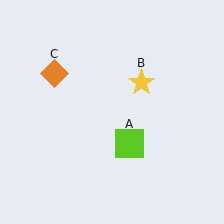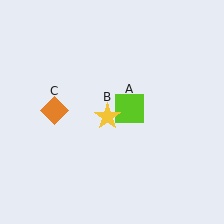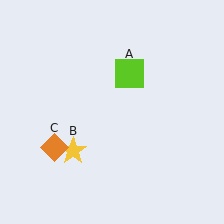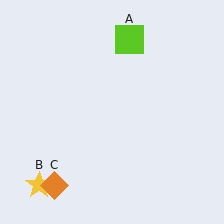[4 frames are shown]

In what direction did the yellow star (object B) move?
The yellow star (object B) moved down and to the left.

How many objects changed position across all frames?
3 objects changed position: lime square (object A), yellow star (object B), orange diamond (object C).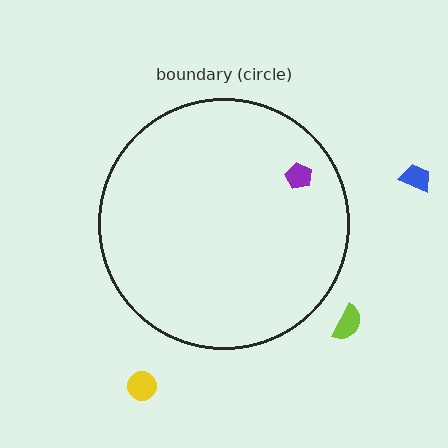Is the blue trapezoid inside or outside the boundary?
Outside.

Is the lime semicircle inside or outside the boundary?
Outside.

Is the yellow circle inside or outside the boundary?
Outside.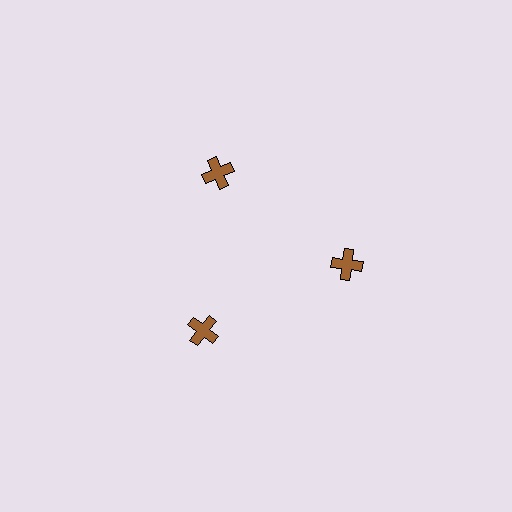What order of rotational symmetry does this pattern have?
This pattern has 3-fold rotational symmetry.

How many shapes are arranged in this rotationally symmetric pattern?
There are 3 shapes, arranged in 3 groups of 1.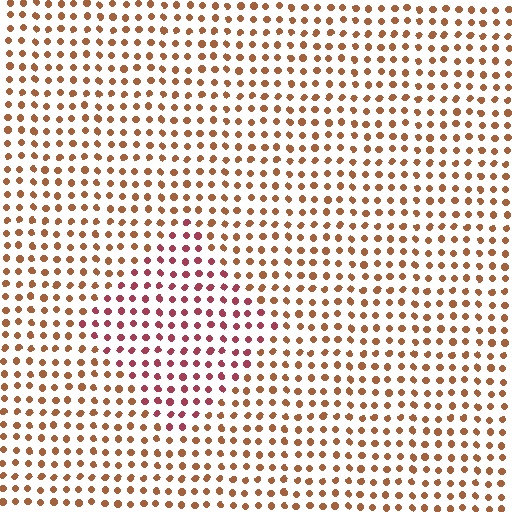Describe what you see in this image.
The image is filled with small brown elements in a uniform arrangement. A diamond-shaped region is visible where the elements are tinted to a slightly different hue, forming a subtle color boundary.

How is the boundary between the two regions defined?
The boundary is defined purely by a slight shift in hue (about 36 degrees). Spacing, size, and orientation are identical on both sides.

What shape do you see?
I see a diamond.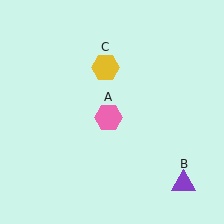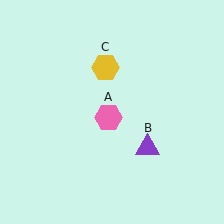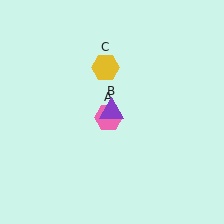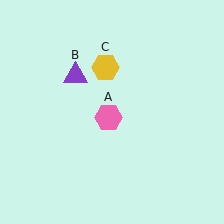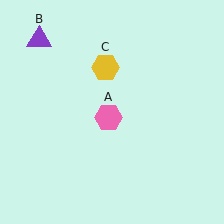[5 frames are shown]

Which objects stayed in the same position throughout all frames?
Pink hexagon (object A) and yellow hexagon (object C) remained stationary.